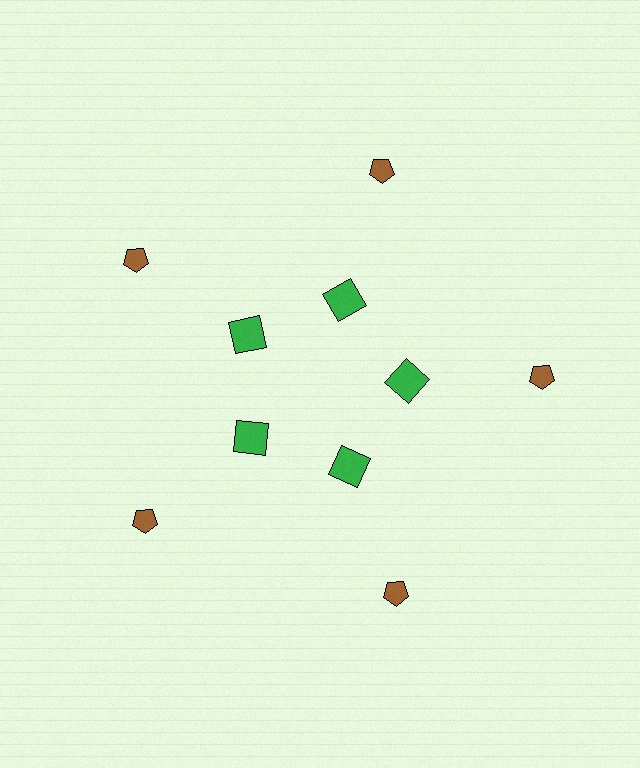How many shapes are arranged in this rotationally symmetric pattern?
There are 10 shapes, arranged in 5 groups of 2.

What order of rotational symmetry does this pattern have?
This pattern has 5-fold rotational symmetry.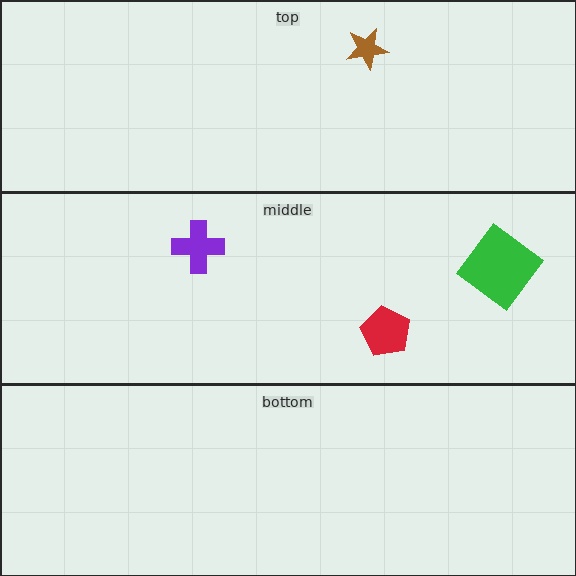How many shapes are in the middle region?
3.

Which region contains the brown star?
The top region.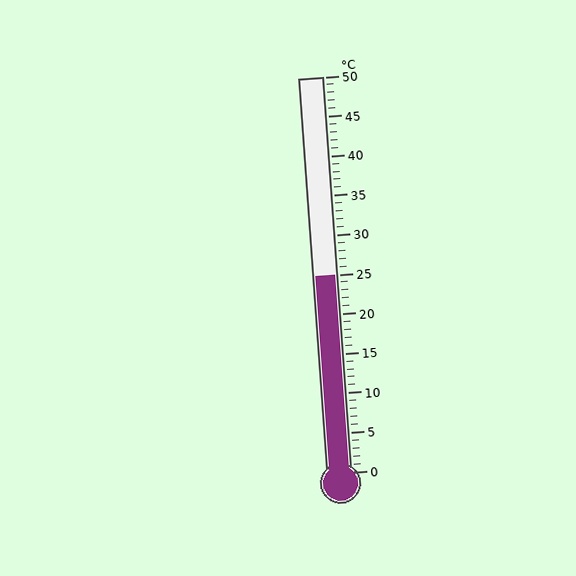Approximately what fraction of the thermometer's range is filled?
The thermometer is filled to approximately 50% of its range.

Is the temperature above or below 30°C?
The temperature is below 30°C.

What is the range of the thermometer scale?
The thermometer scale ranges from 0°C to 50°C.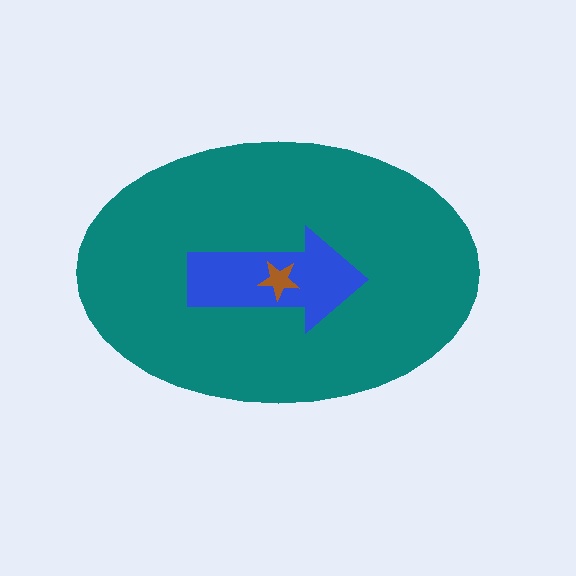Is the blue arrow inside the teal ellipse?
Yes.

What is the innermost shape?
The brown star.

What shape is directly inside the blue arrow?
The brown star.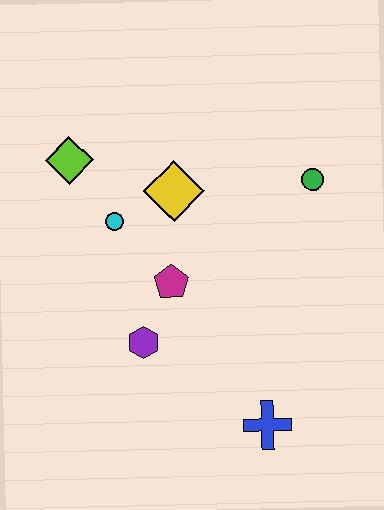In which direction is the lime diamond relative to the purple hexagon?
The lime diamond is above the purple hexagon.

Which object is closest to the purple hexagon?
The magenta pentagon is closest to the purple hexagon.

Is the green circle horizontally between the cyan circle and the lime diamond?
No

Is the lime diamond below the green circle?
No